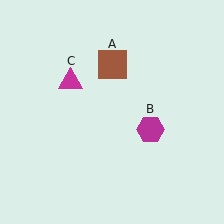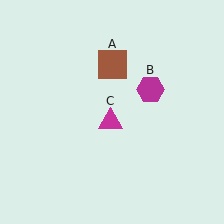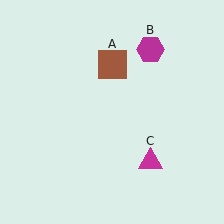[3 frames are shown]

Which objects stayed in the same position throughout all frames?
Brown square (object A) remained stationary.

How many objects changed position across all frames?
2 objects changed position: magenta hexagon (object B), magenta triangle (object C).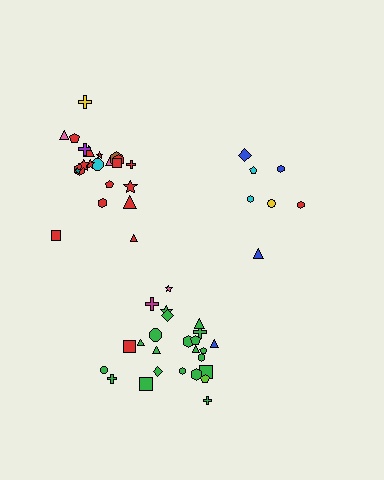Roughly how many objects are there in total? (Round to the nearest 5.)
Roughly 55 objects in total.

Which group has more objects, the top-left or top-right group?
The top-left group.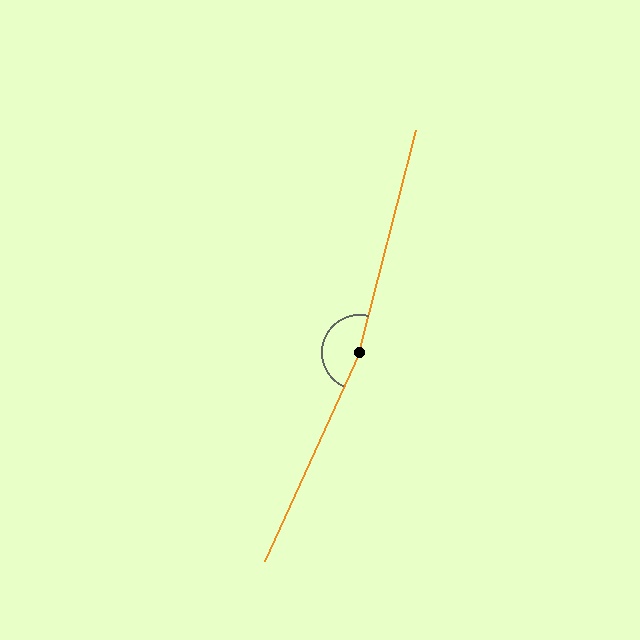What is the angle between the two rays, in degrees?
Approximately 170 degrees.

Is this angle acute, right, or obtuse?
It is obtuse.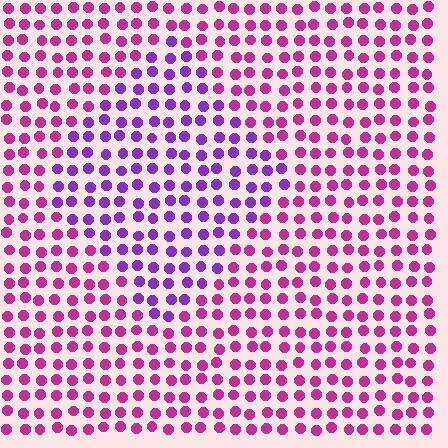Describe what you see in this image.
The image is filled with small magenta elements in a uniform arrangement. A diamond-shaped region is visible where the elements are tinted to a slightly different hue, forming a subtle color boundary.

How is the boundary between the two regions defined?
The boundary is defined purely by a slight shift in hue (about 39 degrees). Spacing, size, and orientation are identical on both sides.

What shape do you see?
I see a diamond.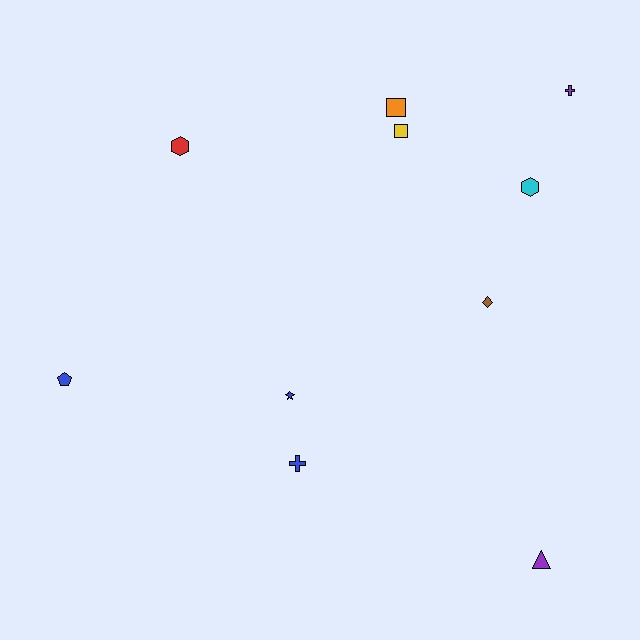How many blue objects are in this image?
There are 3 blue objects.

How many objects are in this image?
There are 10 objects.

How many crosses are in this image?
There are 2 crosses.